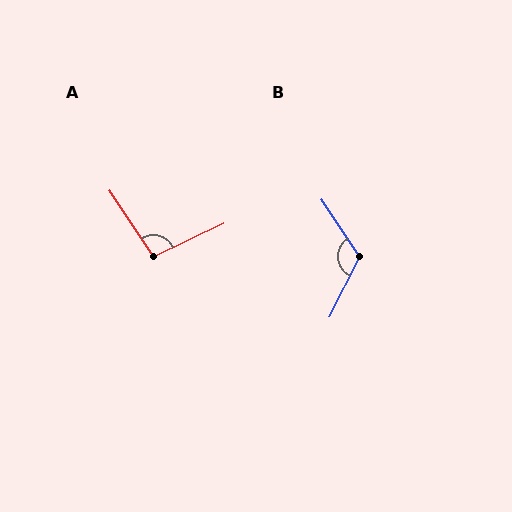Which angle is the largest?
B, at approximately 119 degrees.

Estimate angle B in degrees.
Approximately 119 degrees.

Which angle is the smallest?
A, at approximately 98 degrees.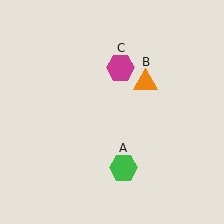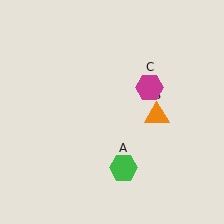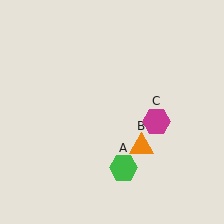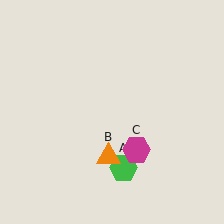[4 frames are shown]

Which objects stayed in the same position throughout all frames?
Green hexagon (object A) remained stationary.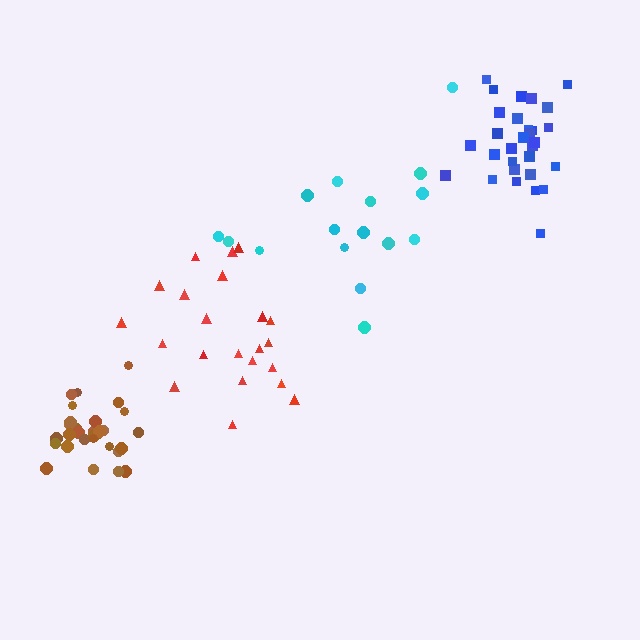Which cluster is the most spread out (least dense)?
Cyan.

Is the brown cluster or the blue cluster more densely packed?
Brown.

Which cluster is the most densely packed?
Brown.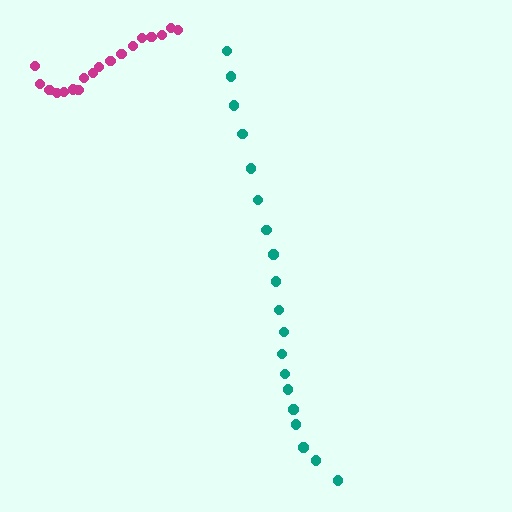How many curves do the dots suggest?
There are 2 distinct paths.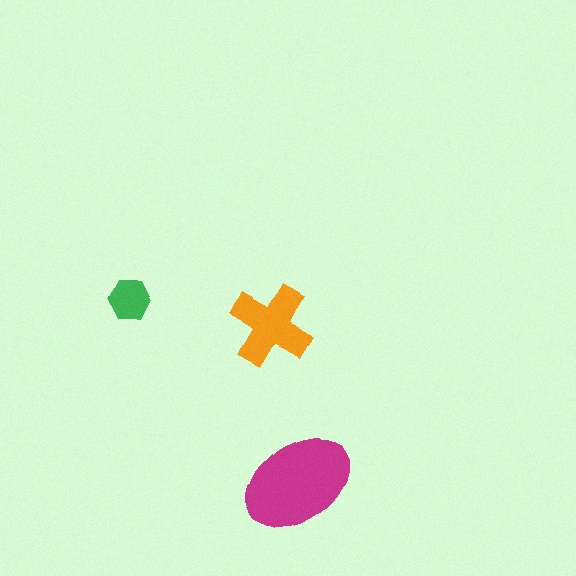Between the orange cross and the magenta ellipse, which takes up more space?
The magenta ellipse.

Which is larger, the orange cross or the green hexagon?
The orange cross.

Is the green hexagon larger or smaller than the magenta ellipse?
Smaller.